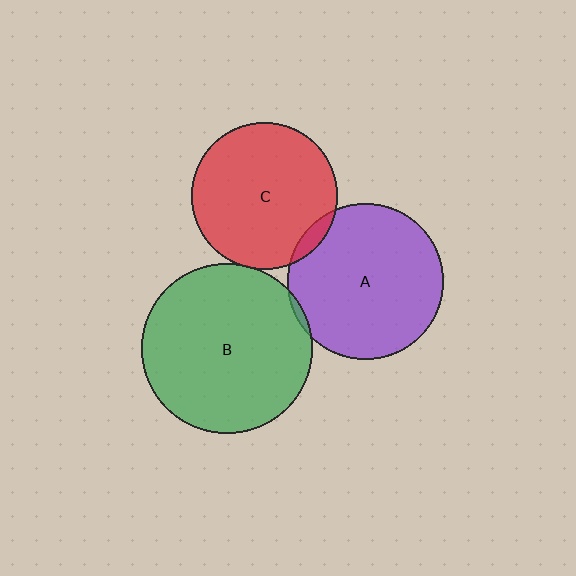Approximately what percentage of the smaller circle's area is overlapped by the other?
Approximately 5%.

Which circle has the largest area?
Circle B (green).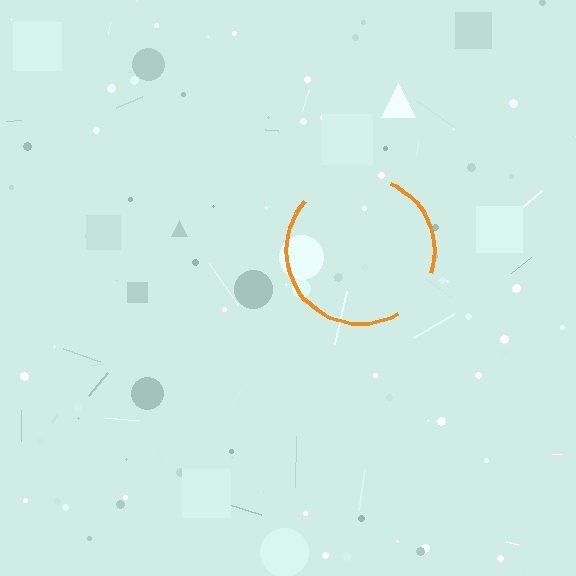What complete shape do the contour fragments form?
The contour fragments form a circle.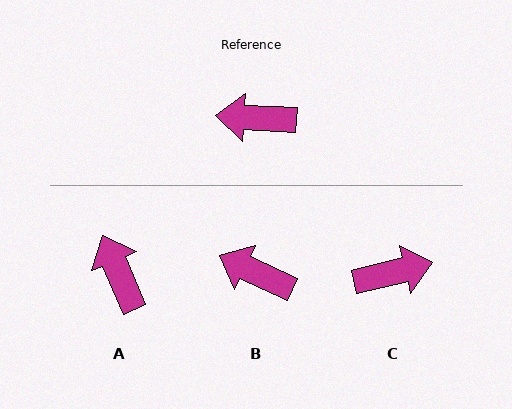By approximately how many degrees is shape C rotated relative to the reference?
Approximately 163 degrees clockwise.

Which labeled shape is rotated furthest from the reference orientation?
C, about 163 degrees away.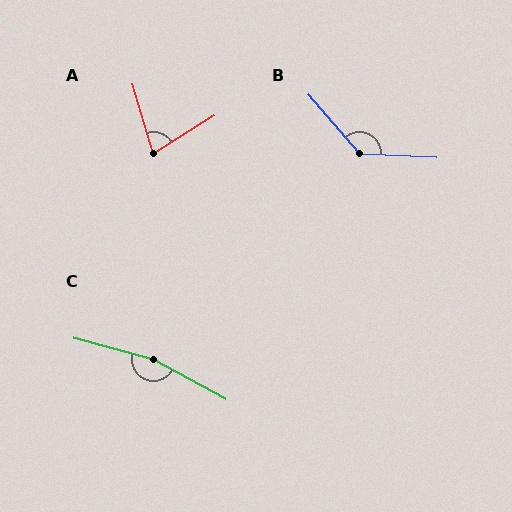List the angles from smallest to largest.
A (74°), B (134°), C (166°).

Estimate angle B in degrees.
Approximately 134 degrees.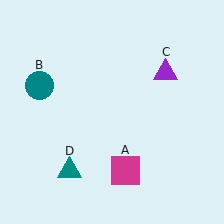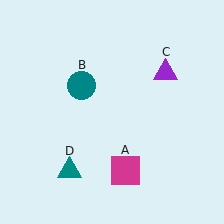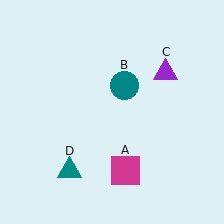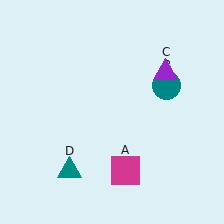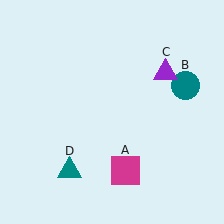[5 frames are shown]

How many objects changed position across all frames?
1 object changed position: teal circle (object B).